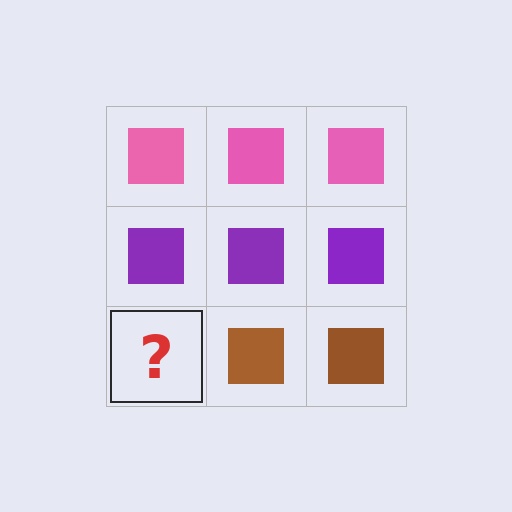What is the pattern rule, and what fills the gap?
The rule is that each row has a consistent color. The gap should be filled with a brown square.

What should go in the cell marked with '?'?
The missing cell should contain a brown square.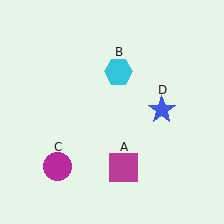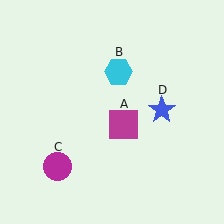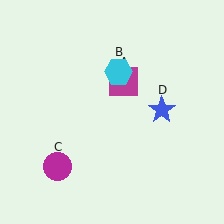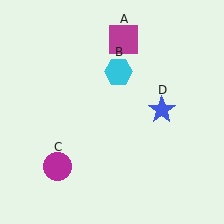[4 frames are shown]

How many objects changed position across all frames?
1 object changed position: magenta square (object A).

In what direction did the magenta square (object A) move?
The magenta square (object A) moved up.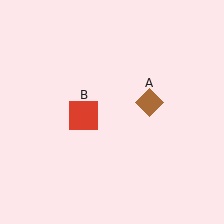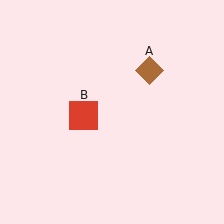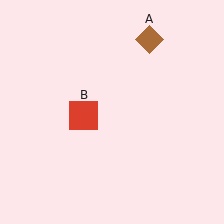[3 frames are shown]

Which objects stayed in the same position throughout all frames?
Red square (object B) remained stationary.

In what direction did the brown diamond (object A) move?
The brown diamond (object A) moved up.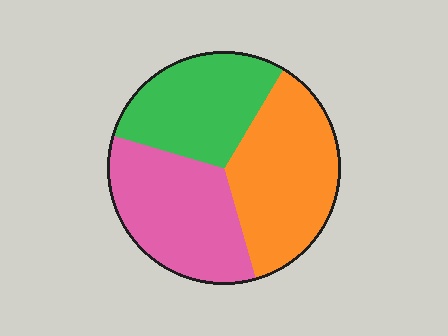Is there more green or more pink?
Pink.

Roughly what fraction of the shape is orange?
Orange covers 37% of the shape.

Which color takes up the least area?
Green, at roughly 30%.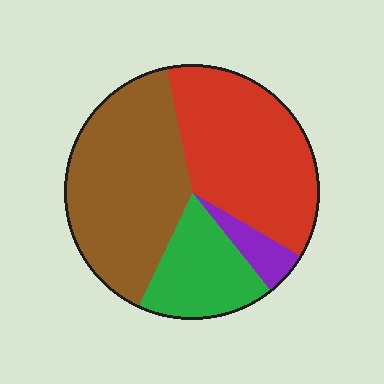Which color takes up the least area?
Purple, at roughly 5%.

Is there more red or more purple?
Red.